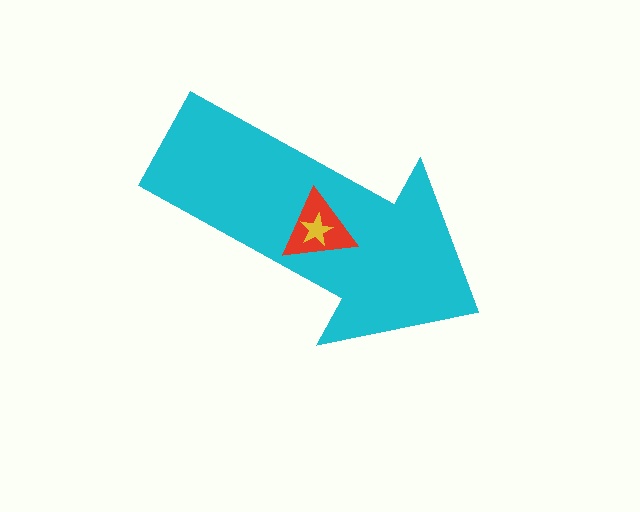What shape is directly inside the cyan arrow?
The red triangle.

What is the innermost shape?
The yellow star.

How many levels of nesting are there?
3.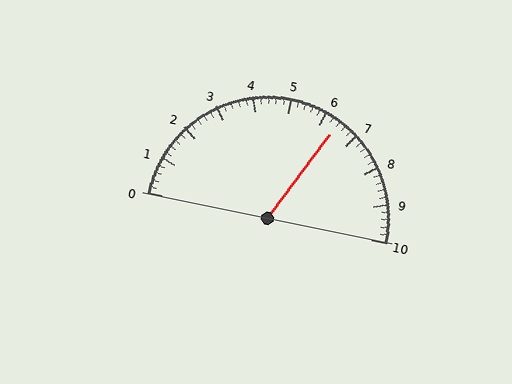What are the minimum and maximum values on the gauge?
The gauge ranges from 0 to 10.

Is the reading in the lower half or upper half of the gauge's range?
The reading is in the upper half of the range (0 to 10).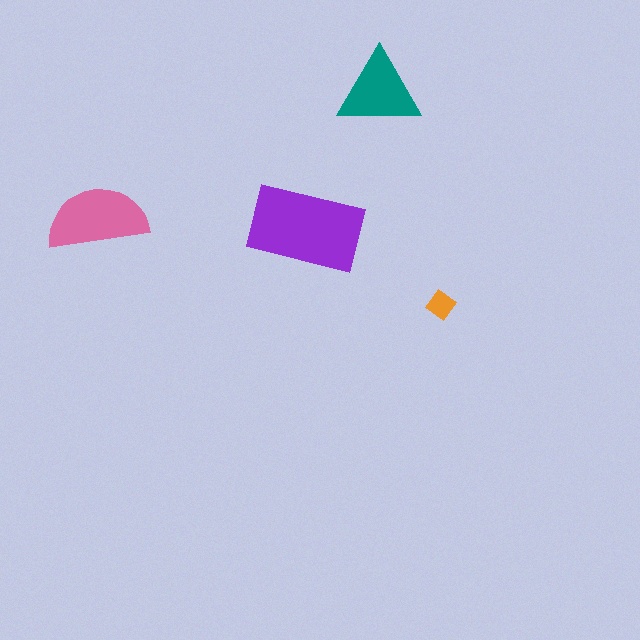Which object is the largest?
The purple rectangle.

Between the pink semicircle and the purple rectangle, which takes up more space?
The purple rectangle.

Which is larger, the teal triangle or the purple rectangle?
The purple rectangle.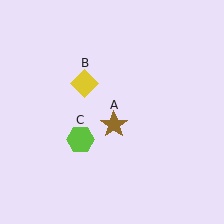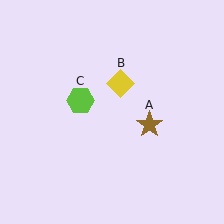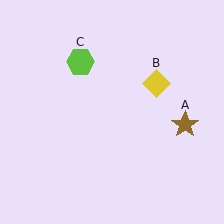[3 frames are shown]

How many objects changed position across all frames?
3 objects changed position: brown star (object A), yellow diamond (object B), lime hexagon (object C).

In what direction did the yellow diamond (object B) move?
The yellow diamond (object B) moved right.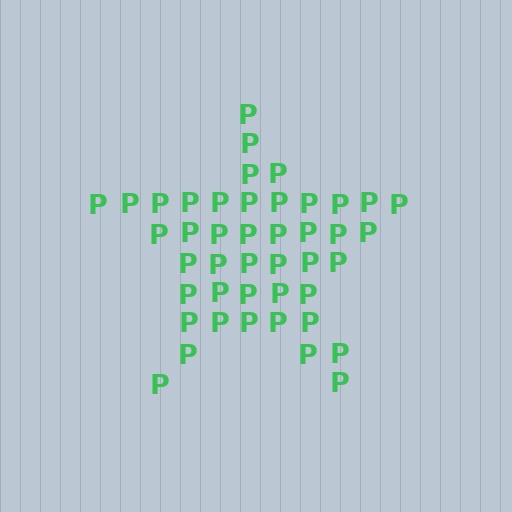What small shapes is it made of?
It is made of small letter P's.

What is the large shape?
The large shape is a star.